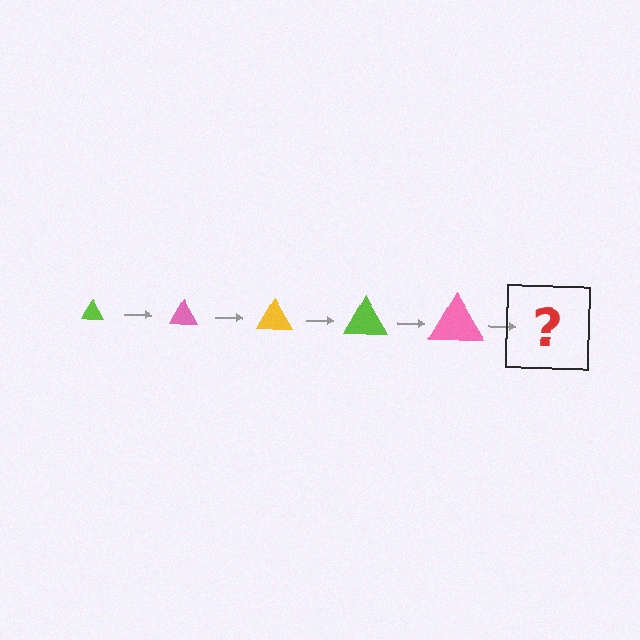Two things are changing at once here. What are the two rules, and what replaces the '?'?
The two rules are that the triangle grows larger each step and the color cycles through lime, pink, and yellow. The '?' should be a yellow triangle, larger than the previous one.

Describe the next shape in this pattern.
It should be a yellow triangle, larger than the previous one.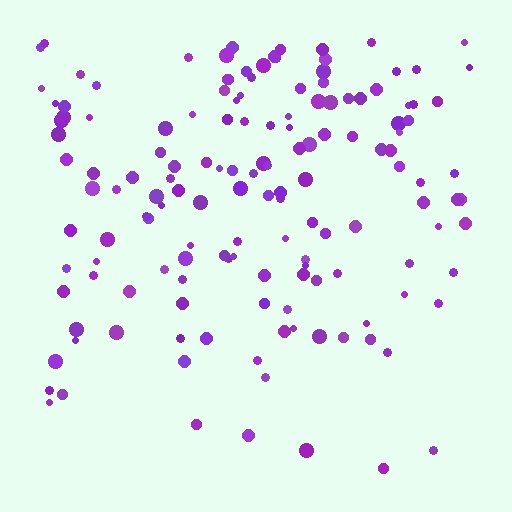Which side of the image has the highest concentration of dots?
The top.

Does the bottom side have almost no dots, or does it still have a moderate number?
Still a moderate number, just noticeably fewer than the top.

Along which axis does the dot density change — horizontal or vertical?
Vertical.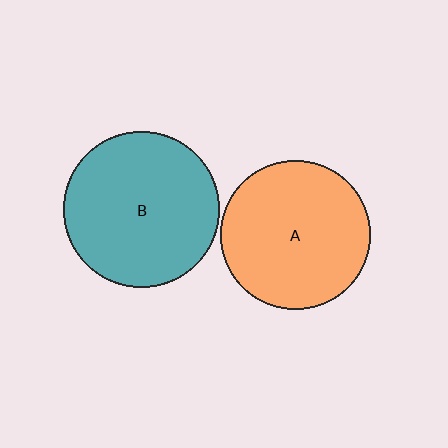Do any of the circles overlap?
No, none of the circles overlap.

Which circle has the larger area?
Circle B (teal).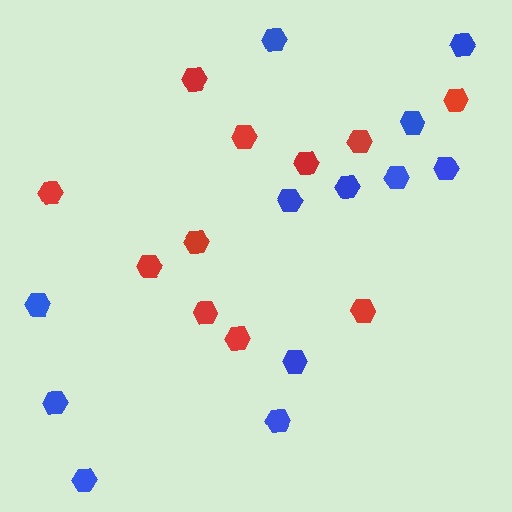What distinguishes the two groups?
There are 2 groups: one group of blue hexagons (12) and one group of red hexagons (11).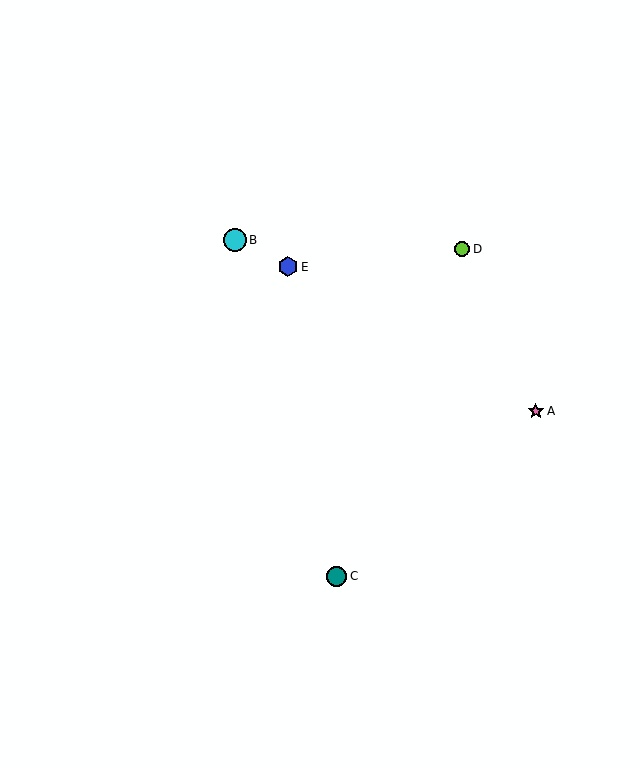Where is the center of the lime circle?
The center of the lime circle is at (462, 249).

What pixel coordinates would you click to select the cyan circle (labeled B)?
Click at (235, 240) to select the cyan circle B.